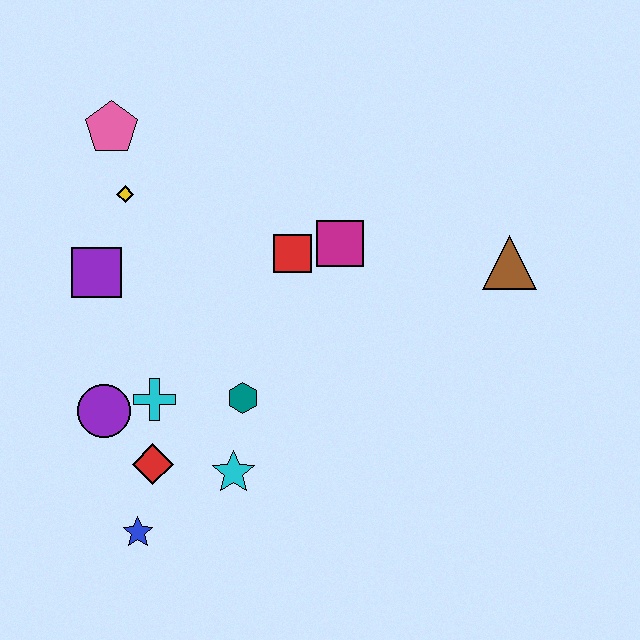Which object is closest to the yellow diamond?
The pink pentagon is closest to the yellow diamond.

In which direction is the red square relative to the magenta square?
The red square is to the left of the magenta square.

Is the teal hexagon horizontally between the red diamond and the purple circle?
No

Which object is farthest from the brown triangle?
The blue star is farthest from the brown triangle.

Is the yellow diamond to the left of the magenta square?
Yes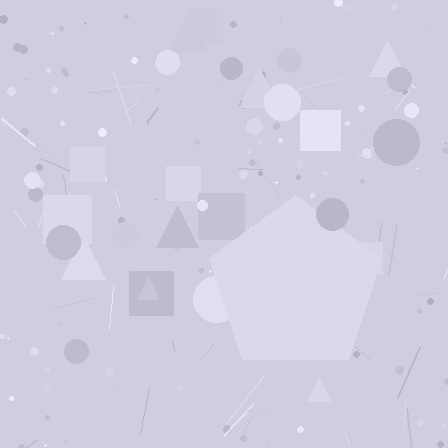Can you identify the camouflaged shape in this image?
The camouflaged shape is a pentagon.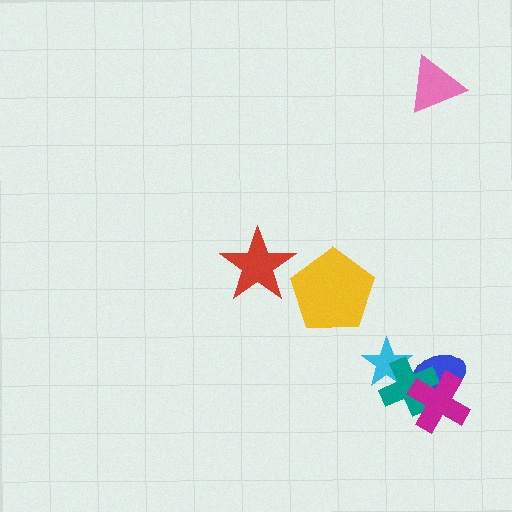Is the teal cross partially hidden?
Yes, it is partially covered by another shape.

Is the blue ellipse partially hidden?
Yes, it is partially covered by another shape.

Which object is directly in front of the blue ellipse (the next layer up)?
The teal cross is directly in front of the blue ellipse.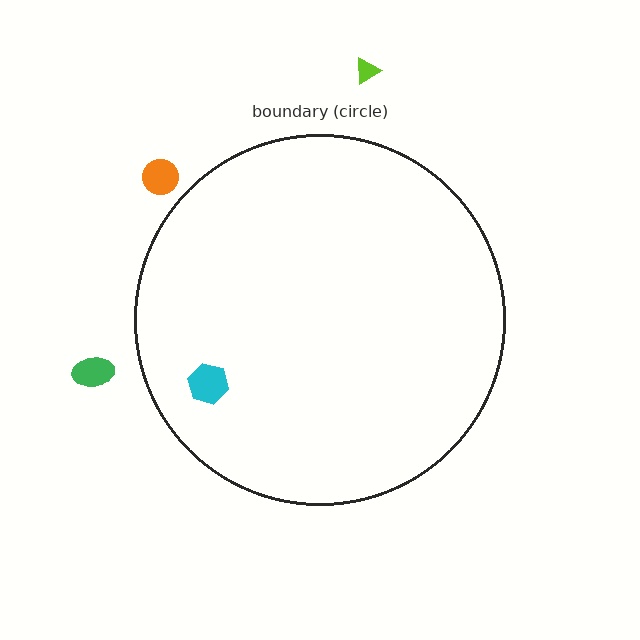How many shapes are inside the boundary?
1 inside, 3 outside.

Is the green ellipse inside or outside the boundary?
Outside.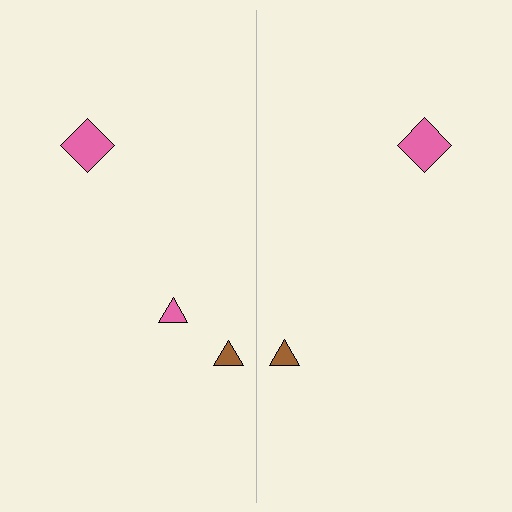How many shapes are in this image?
There are 5 shapes in this image.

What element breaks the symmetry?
A pink triangle is missing from the right side.